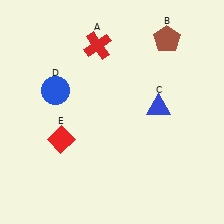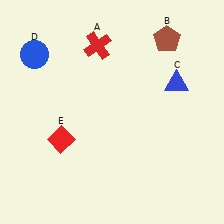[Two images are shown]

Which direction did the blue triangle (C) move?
The blue triangle (C) moved up.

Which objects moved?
The objects that moved are: the blue triangle (C), the blue circle (D).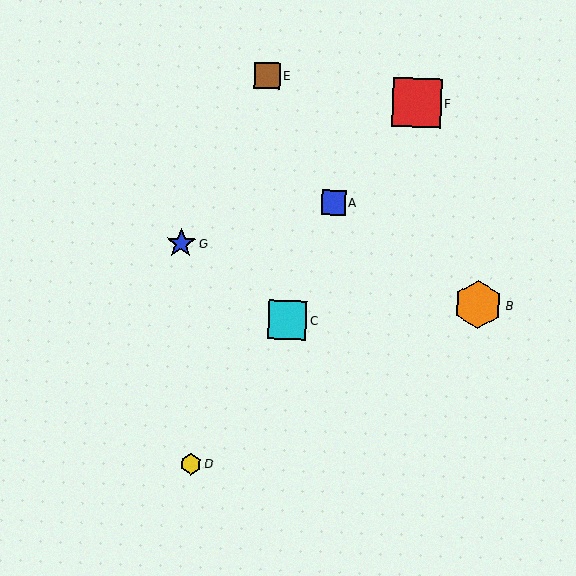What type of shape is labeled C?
Shape C is a cyan square.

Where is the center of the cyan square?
The center of the cyan square is at (287, 320).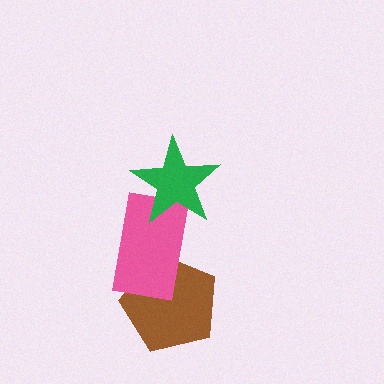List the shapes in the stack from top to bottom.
From top to bottom: the green star, the pink rectangle, the brown pentagon.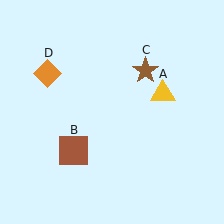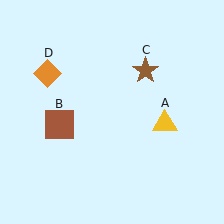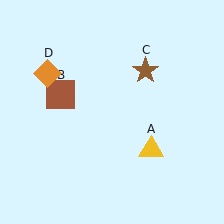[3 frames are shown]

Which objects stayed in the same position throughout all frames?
Brown star (object C) and orange diamond (object D) remained stationary.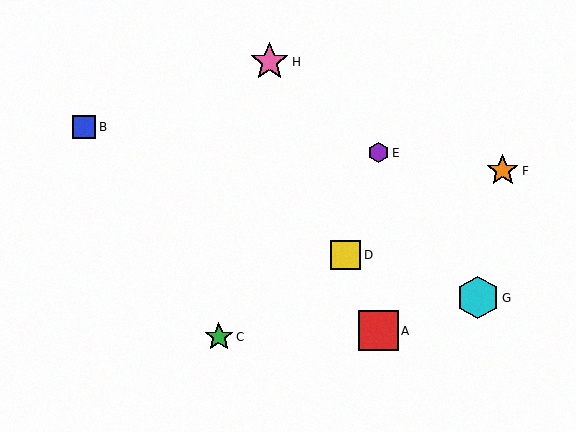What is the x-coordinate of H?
Object H is at x≈270.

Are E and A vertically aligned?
Yes, both are at x≈378.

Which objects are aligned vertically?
Objects A, E are aligned vertically.